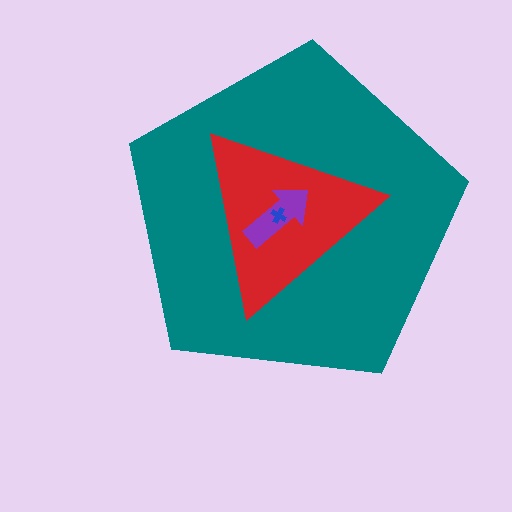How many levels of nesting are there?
4.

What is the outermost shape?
The teal pentagon.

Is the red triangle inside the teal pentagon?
Yes.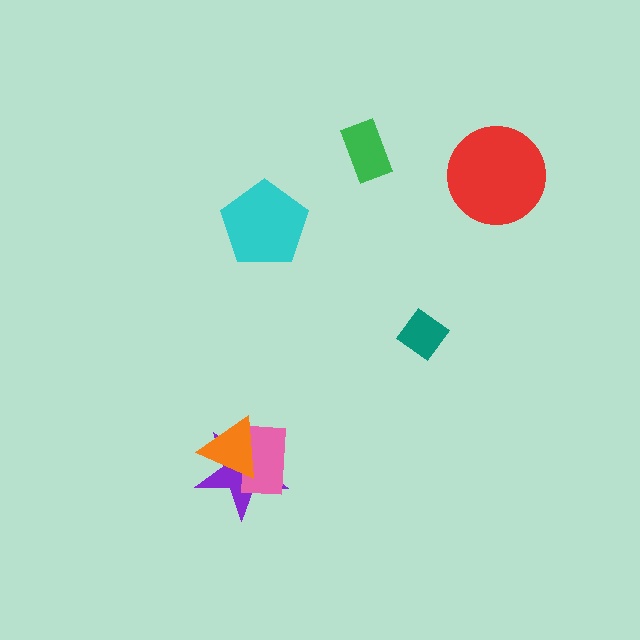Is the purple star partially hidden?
Yes, it is partially covered by another shape.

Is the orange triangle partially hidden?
No, no other shape covers it.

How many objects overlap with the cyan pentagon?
0 objects overlap with the cyan pentagon.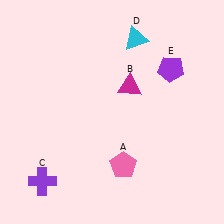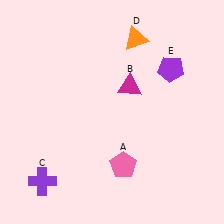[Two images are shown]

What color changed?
The triangle (D) changed from cyan in Image 1 to orange in Image 2.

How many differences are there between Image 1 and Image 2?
There is 1 difference between the two images.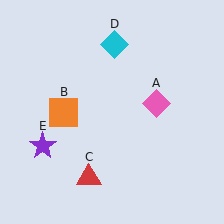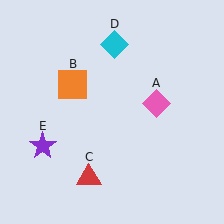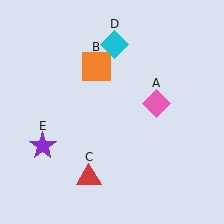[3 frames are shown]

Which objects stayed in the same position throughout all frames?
Pink diamond (object A) and red triangle (object C) and cyan diamond (object D) and purple star (object E) remained stationary.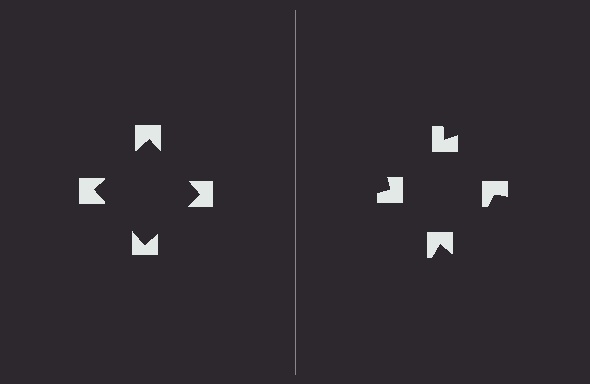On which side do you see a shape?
An illusory square appears on the left side. On the right side the wedge cuts are rotated, so no coherent shape forms.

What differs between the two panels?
The notched squares are positioned identically on both sides; only the wedge orientations differ. On the left they align to a square; on the right they are misaligned.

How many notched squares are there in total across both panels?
8 — 4 on each side.